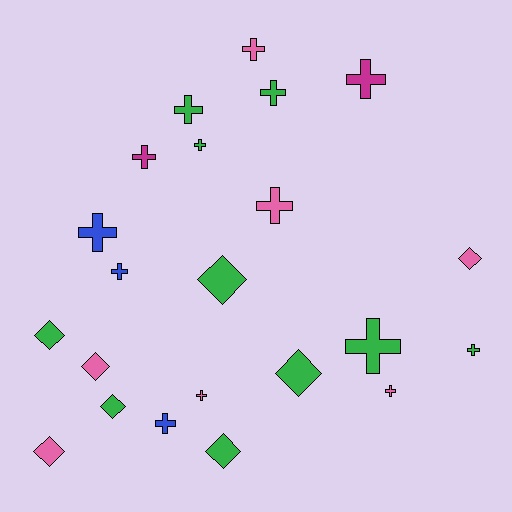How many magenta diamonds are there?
There are no magenta diamonds.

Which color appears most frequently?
Green, with 10 objects.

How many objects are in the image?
There are 22 objects.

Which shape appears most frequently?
Cross, with 14 objects.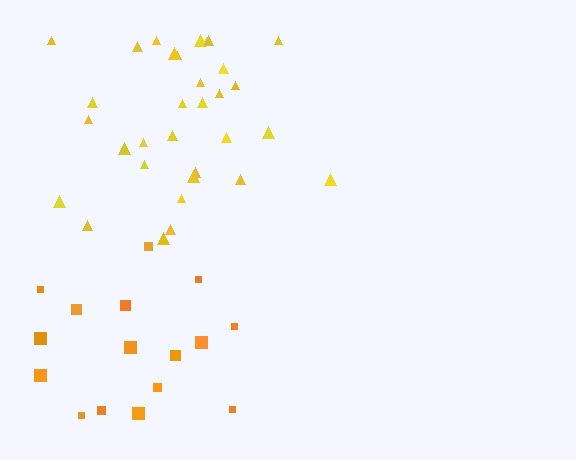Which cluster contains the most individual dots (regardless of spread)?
Yellow (32).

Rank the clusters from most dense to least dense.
yellow, orange.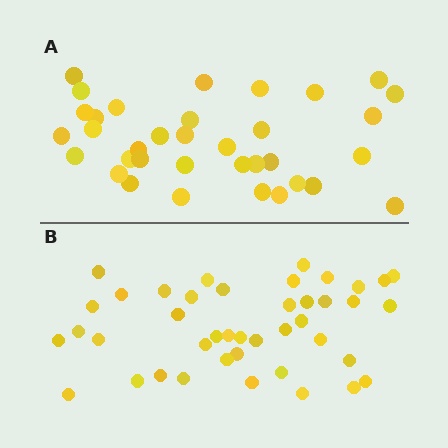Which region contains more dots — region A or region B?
Region B (the bottom region) has more dots.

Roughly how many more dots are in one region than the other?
Region B has roughly 8 or so more dots than region A.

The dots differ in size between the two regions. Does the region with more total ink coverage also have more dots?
No. Region A has more total ink coverage because its dots are larger, but region B actually contains more individual dots. Total area can be misleading — the number of items is what matters here.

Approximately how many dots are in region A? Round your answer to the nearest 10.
About 40 dots. (The exact count is 35, which rounds to 40.)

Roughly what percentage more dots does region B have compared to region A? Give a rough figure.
About 20% more.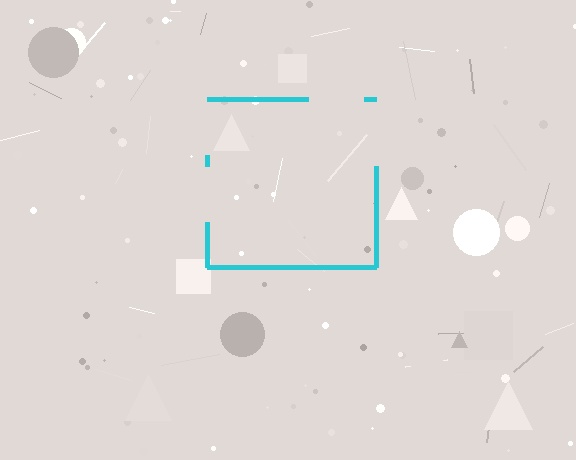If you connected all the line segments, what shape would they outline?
They would outline a square.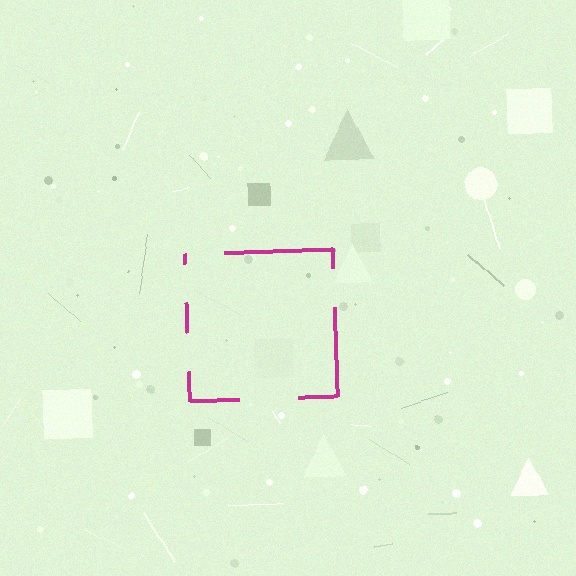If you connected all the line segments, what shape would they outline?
They would outline a square.